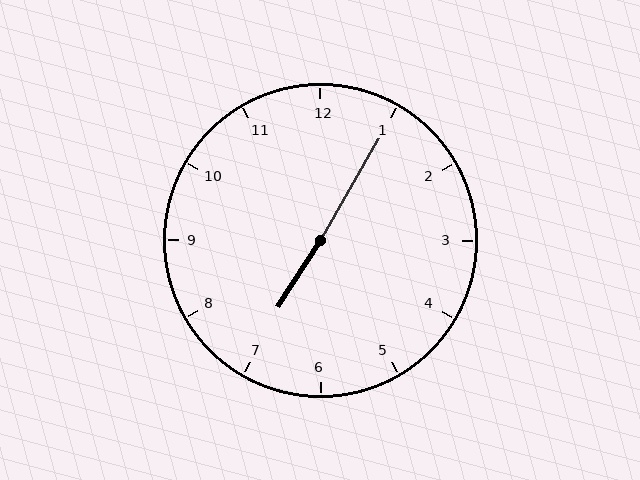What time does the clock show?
7:05.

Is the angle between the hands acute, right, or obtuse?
It is obtuse.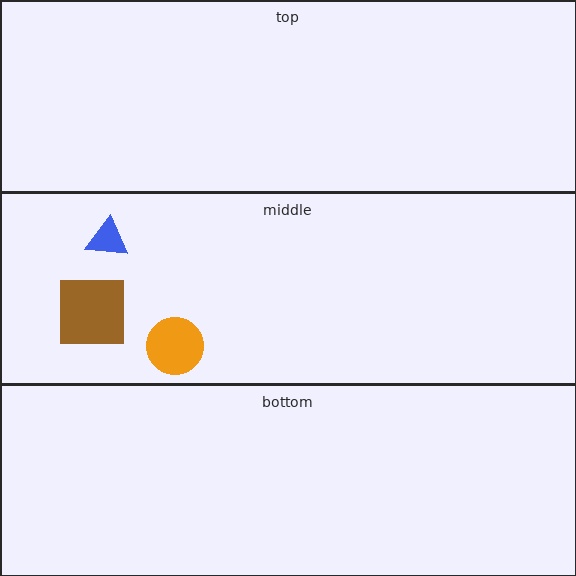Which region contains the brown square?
The middle region.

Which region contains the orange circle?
The middle region.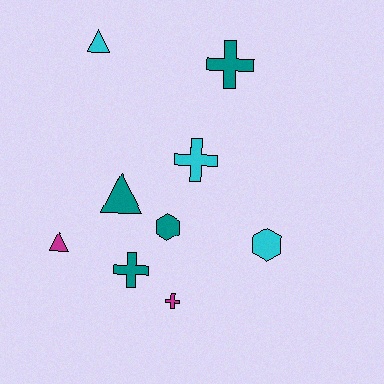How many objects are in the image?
There are 9 objects.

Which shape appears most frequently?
Cross, with 4 objects.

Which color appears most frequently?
Teal, with 4 objects.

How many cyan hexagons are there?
There is 1 cyan hexagon.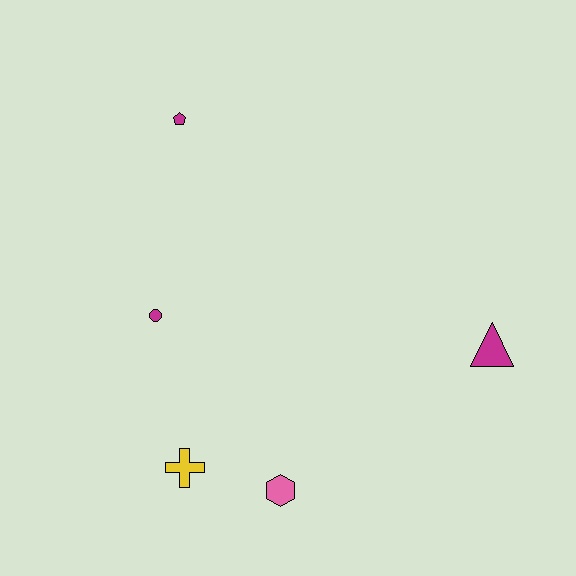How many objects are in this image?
There are 5 objects.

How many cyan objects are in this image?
There are no cyan objects.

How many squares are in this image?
There are no squares.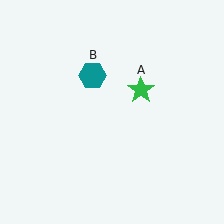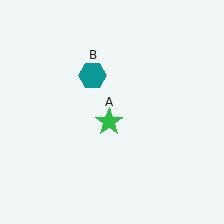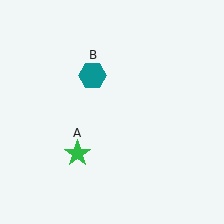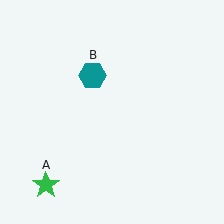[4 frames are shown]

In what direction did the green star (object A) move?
The green star (object A) moved down and to the left.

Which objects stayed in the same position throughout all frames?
Teal hexagon (object B) remained stationary.